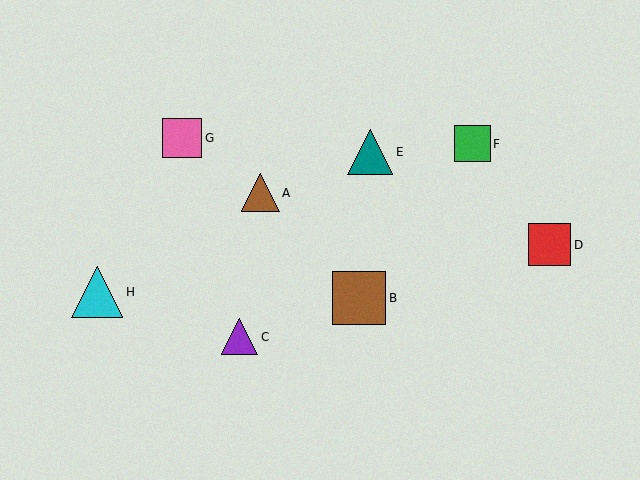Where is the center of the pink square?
The center of the pink square is at (182, 138).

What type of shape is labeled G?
Shape G is a pink square.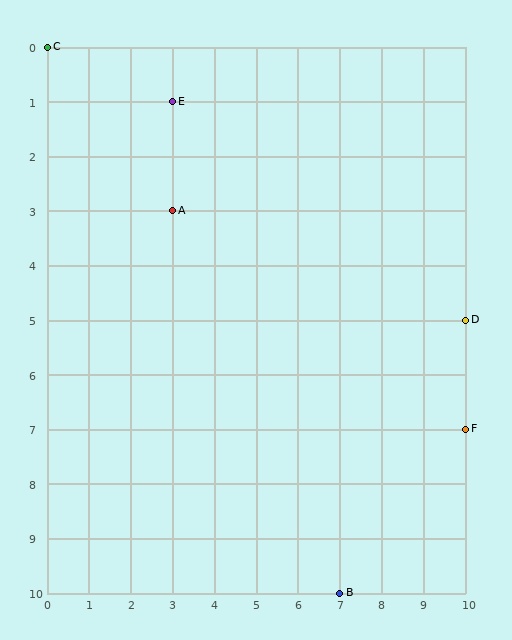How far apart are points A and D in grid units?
Points A and D are 7 columns and 2 rows apart (about 7.3 grid units diagonally).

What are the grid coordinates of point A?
Point A is at grid coordinates (3, 3).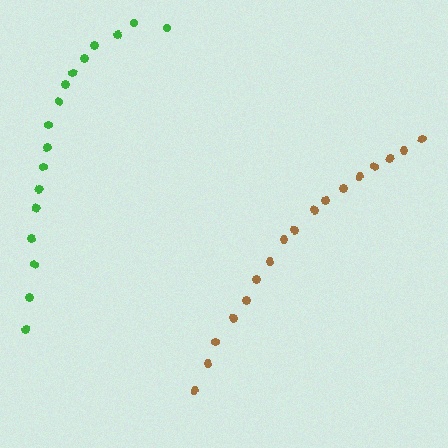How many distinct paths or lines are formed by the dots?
There are 2 distinct paths.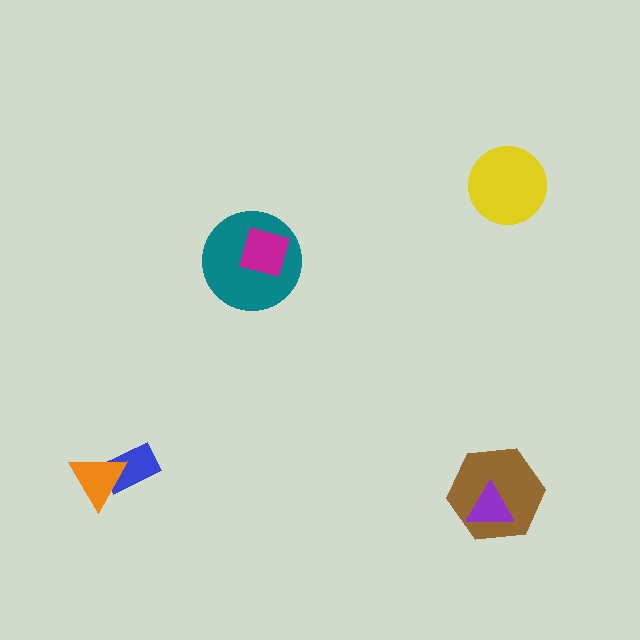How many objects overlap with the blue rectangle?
1 object overlaps with the blue rectangle.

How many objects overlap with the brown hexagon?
1 object overlaps with the brown hexagon.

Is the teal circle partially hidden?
Yes, it is partially covered by another shape.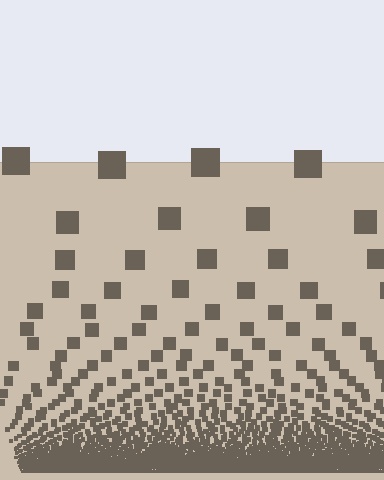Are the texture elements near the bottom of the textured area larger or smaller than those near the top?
Smaller. The gradient is inverted — elements near the bottom are smaller and denser.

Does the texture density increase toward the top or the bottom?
Density increases toward the bottom.